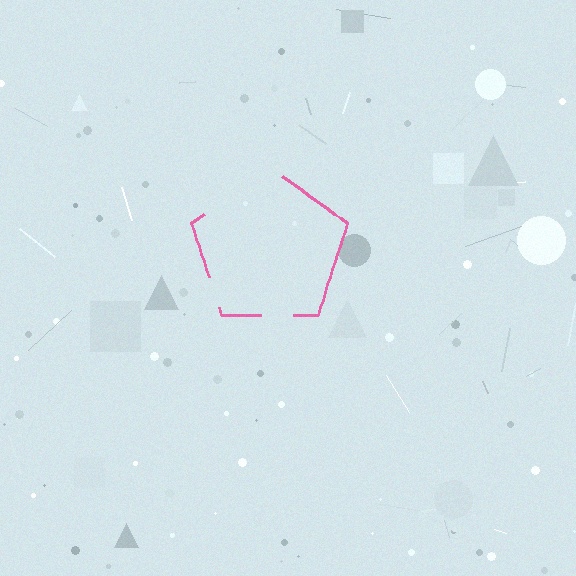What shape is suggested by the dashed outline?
The dashed outline suggests a pentagon.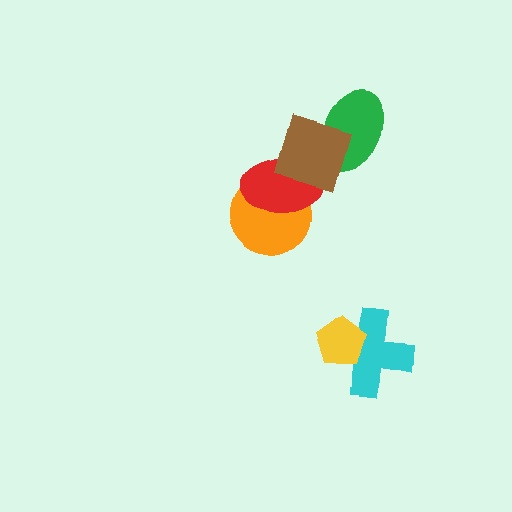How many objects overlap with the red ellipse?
2 objects overlap with the red ellipse.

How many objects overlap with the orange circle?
2 objects overlap with the orange circle.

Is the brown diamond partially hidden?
No, no other shape covers it.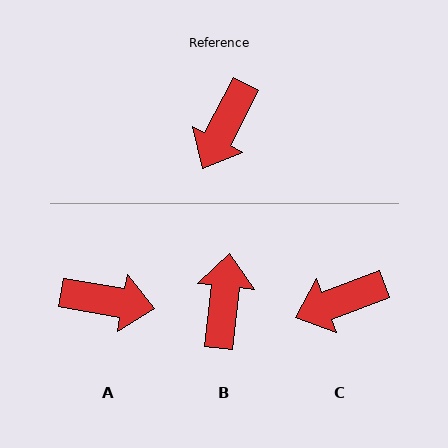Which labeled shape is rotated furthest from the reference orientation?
B, about 159 degrees away.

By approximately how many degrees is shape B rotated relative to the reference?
Approximately 159 degrees clockwise.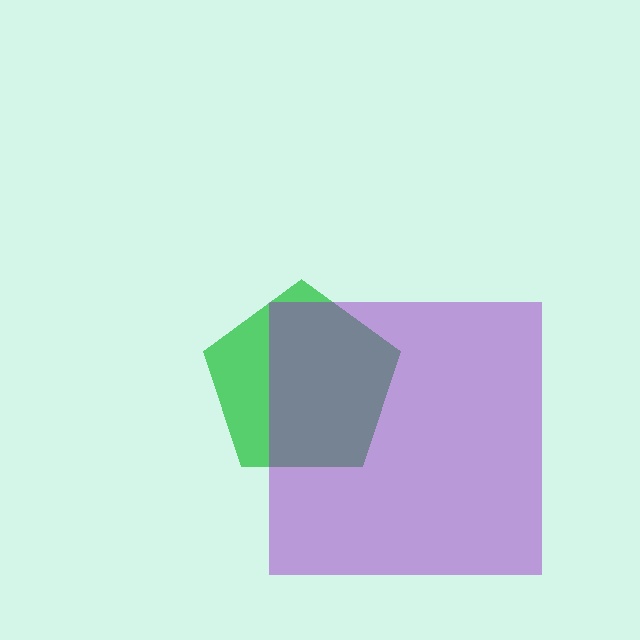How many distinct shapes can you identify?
There are 2 distinct shapes: a green pentagon, a purple square.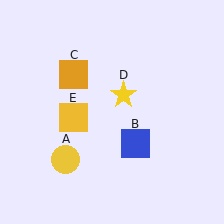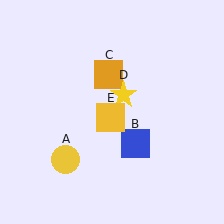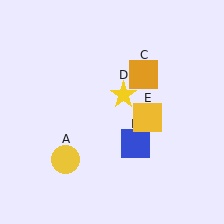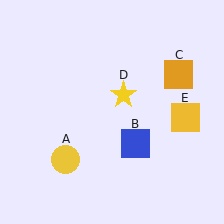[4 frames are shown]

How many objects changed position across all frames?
2 objects changed position: orange square (object C), yellow square (object E).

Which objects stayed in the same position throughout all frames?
Yellow circle (object A) and blue square (object B) and yellow star (object D) remained stationary.